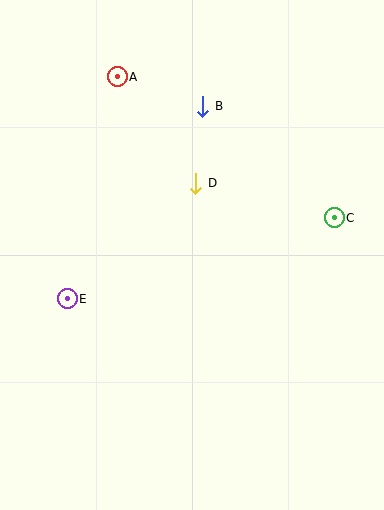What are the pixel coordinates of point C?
Point C is at (334, 218).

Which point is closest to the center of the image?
Point D at (196, 183) is closest to the center.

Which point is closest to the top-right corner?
Point B is closest to the top-right corner.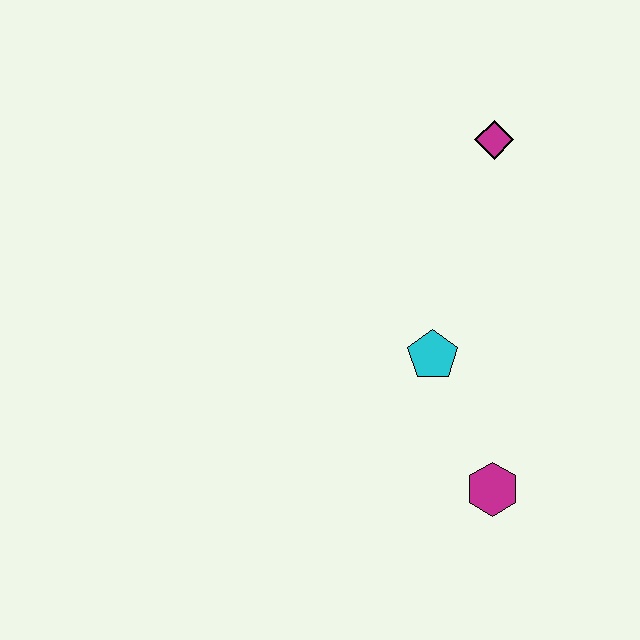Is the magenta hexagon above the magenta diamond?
No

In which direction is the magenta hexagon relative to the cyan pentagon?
The magenta hexagon is below the cyan pentagon.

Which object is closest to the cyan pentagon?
The magenta hexagon is closest to the cyan pentagon.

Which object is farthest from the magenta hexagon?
The magenta diamond is farthest from the magenta hexagon.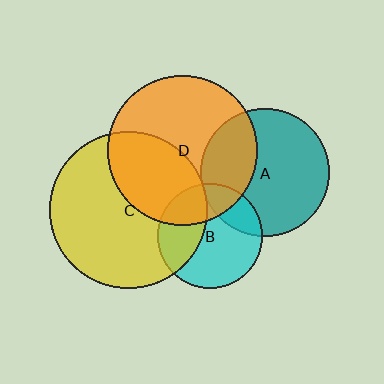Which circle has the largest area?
Circle C (yellow).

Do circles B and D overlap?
Yes.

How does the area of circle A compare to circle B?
Approximately 1.5 times.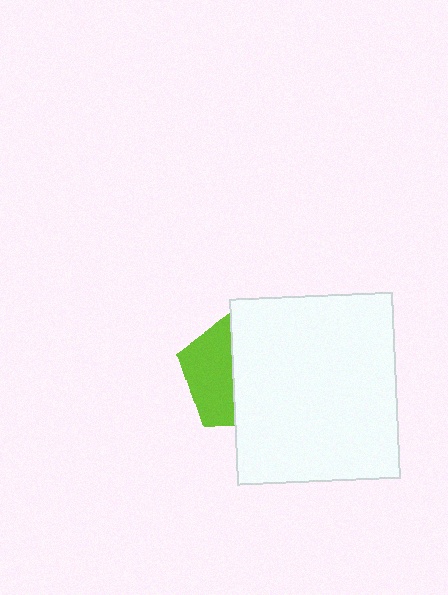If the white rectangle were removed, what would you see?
You would see the complete lime pentagon.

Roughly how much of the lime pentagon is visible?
A small part of it is visible (roughly 42%).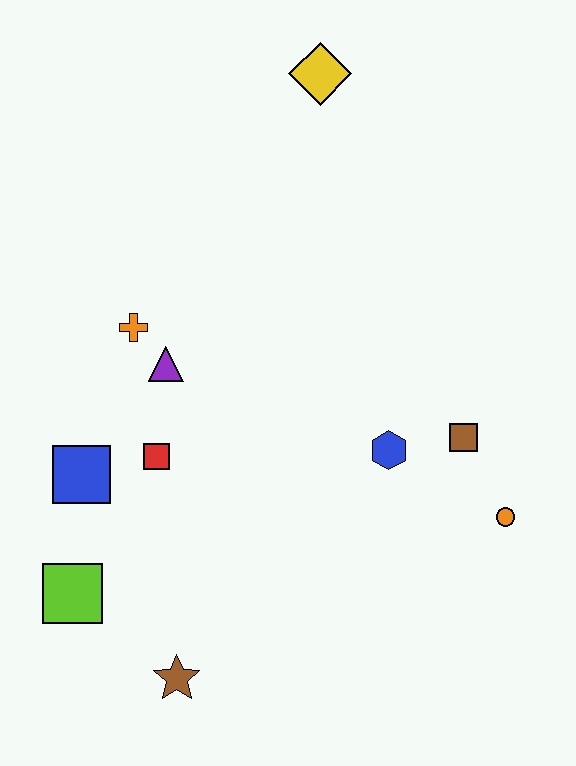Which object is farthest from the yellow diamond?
The brown star is farthest from the yellow diamond.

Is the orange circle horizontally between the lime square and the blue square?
No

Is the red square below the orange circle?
No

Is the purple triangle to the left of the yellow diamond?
Yes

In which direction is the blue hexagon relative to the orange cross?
The blue hexagon is to the right of the orange cross.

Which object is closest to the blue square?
The red square is closest to the blue square.